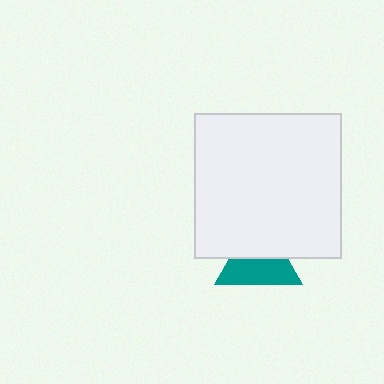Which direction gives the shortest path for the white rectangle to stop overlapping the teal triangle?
Moving up gives the shortest separation.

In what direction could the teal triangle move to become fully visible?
The teal triangle could move down. That would shift it out from behind the white rectangle entirely.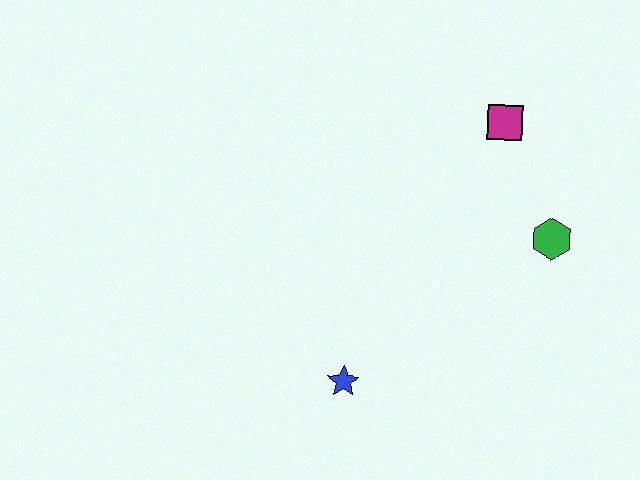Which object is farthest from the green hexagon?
The blue star is farthest from the green hexagon.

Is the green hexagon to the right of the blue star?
Yes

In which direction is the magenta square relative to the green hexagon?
The magenta square is above the green hexagon.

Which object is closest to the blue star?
The green hexagon is closest to the blue star.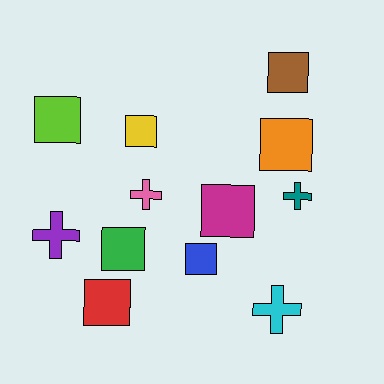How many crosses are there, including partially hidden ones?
There are 4 crosses.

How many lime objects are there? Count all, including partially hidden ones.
There is 1 lime object.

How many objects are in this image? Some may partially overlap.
There are 12 objects.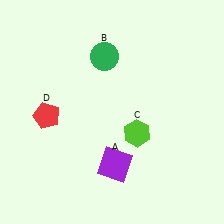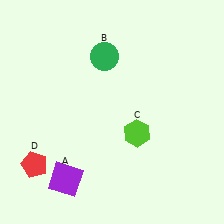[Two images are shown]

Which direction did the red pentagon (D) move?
The red pentagon (D) moved down.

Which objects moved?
The objects that moved are: the purple square (A), the red pentagon (D).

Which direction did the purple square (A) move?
The purple square (A) moved left.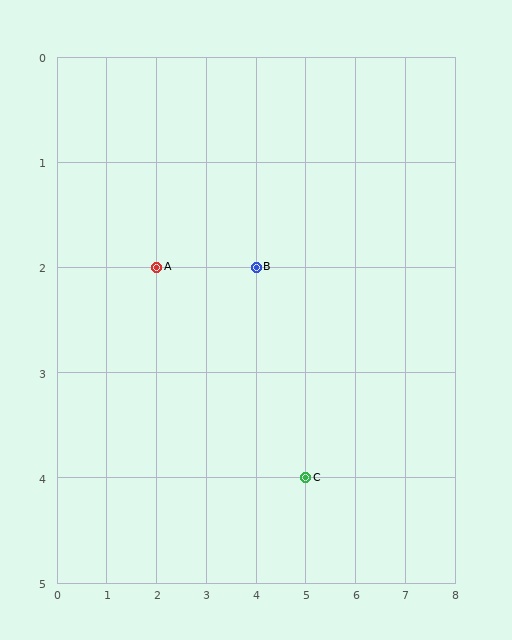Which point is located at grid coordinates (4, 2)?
Point B is at (4, 2).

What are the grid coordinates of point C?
Point C is at grid coordinates (5, 4).